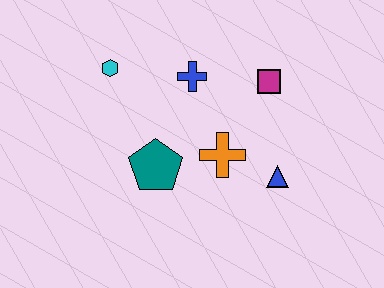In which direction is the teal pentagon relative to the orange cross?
The teal pentagon is to the left of the orange cross.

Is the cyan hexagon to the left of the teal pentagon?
Yes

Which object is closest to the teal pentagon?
The orange cross is closest to the teal pentagon.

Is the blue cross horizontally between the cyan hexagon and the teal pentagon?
No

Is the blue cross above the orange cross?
Yes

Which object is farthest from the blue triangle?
The cyan hexagon is farthest from the blue triangle.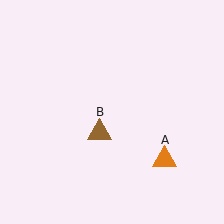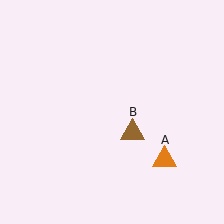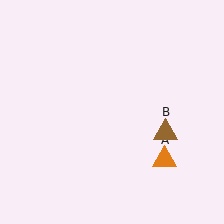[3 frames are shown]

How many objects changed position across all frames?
1 object changed position: brown triangle (object B).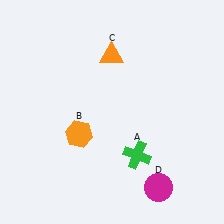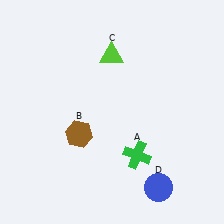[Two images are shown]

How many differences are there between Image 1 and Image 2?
There are 3 differences between the two images.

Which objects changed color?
B changed from orange to brown. C changed from orange to lime. D changed from magenta to blue.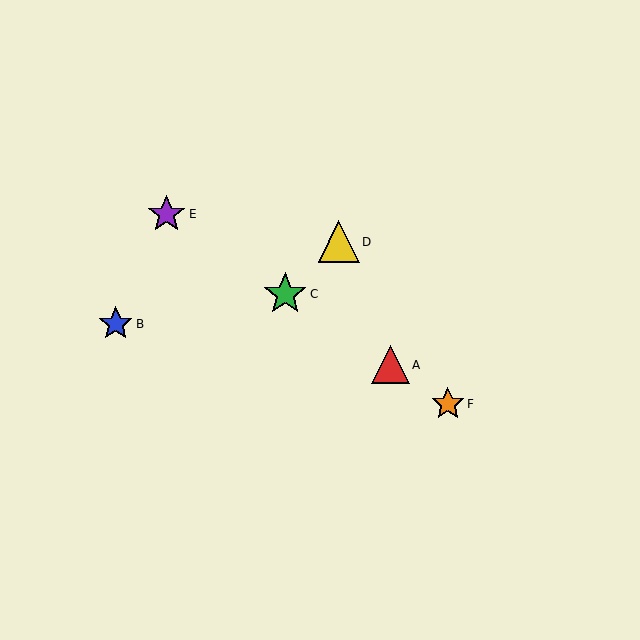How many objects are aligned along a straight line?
4 objects (A, C, E, F) are aligned along a straight line.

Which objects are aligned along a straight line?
Objects A, C, E, F are aligned along a straight line.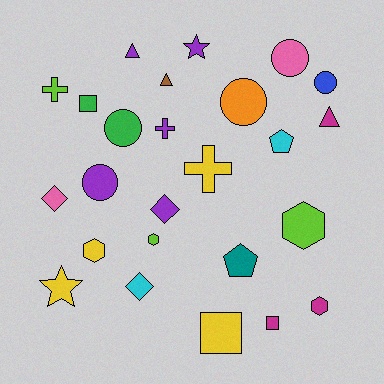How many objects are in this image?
There are 25 objects.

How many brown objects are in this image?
There is 1 brown object.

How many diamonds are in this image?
There are 3 diamonds.